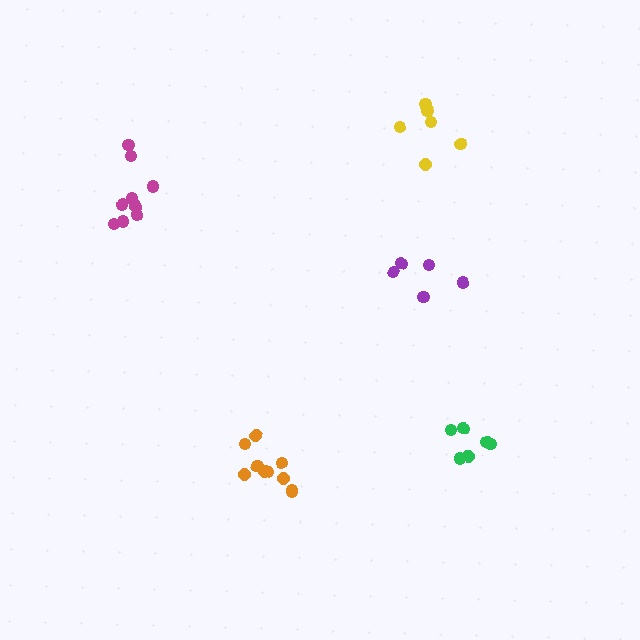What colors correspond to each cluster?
The clusters are colored: magenta, orange, green, purple, yellow.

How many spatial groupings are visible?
There are 5 spatial groupings.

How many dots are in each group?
Group 1: 9 dots, Group 2: 10 dots, Group 3: 6 dots, Group 4: 5 dots, Group 5: 6 dots (36 total).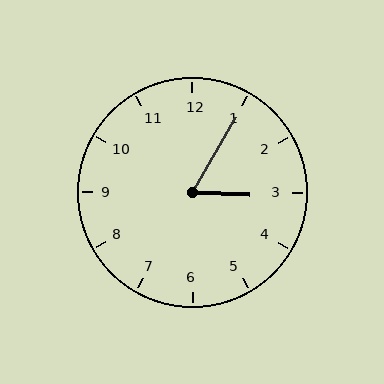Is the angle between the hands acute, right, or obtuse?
It is acute.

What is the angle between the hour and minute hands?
Approximately 62 degrees.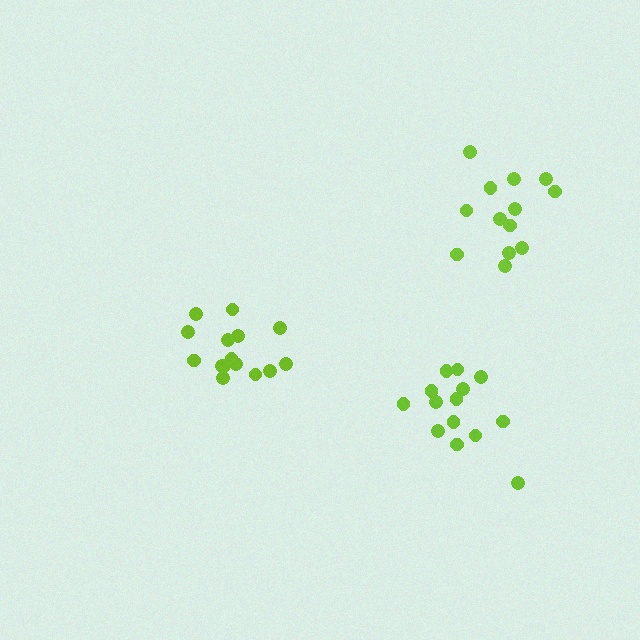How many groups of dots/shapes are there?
There are 3 groups.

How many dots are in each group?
Group 1: 14 dots, Group 2: 15 dots, Group 3: 13 dots (42 total).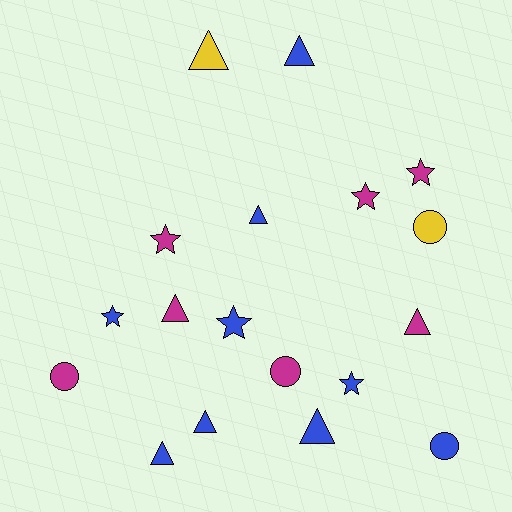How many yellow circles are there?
There is 1 yellow circle.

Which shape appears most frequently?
Triangle, with 8 objects.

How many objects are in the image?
There are 18 objects.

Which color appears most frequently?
Blue, with 9 objects.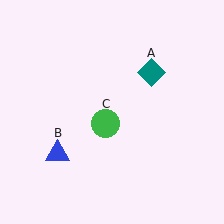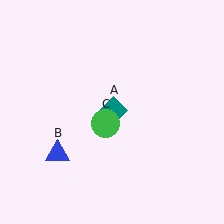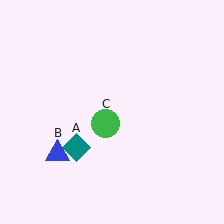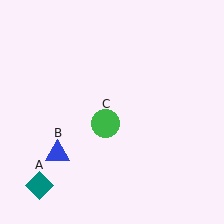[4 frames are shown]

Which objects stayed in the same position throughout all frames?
Blue triangle (object B) and green circle (object C) remained stationary.